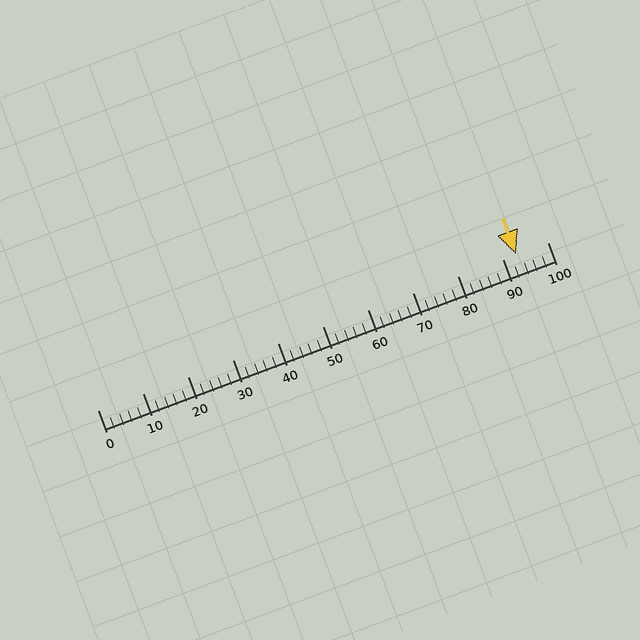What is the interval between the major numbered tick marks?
The major tick marks are spaced 10 units apart.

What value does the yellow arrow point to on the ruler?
The yellow arrow points to approximately 93.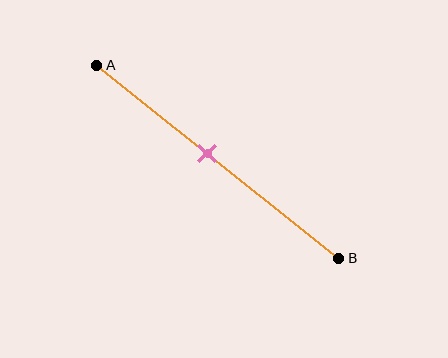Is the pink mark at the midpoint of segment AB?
No, the mark is at about 45% from A, not at the 50% midpoint.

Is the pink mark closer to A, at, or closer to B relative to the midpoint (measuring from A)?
The pink mark is closer to point A than the midpoint of segment AB.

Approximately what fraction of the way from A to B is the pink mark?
The pink mark is approximately 45% of the way from A to B.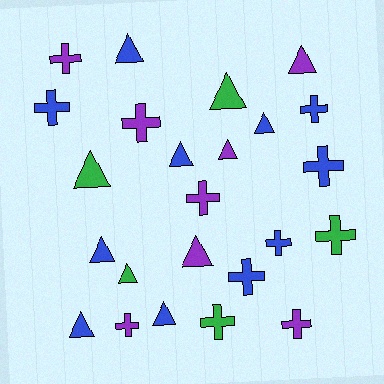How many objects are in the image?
There are 24 objects.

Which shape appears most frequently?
Cross, with 12 objects.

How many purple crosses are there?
There are 5 purple crosses.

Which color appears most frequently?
Blue, with 11 objects.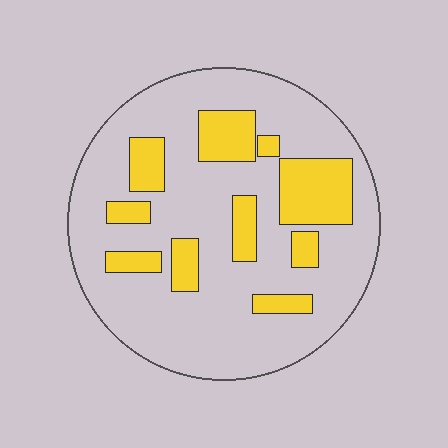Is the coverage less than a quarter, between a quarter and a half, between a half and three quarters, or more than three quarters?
Less than a quarter.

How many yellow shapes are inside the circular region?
10.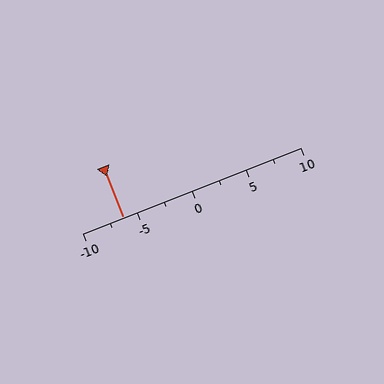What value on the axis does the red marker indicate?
The marker indicates approximately -6.2.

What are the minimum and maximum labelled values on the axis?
The axis runs from -10 to 10.